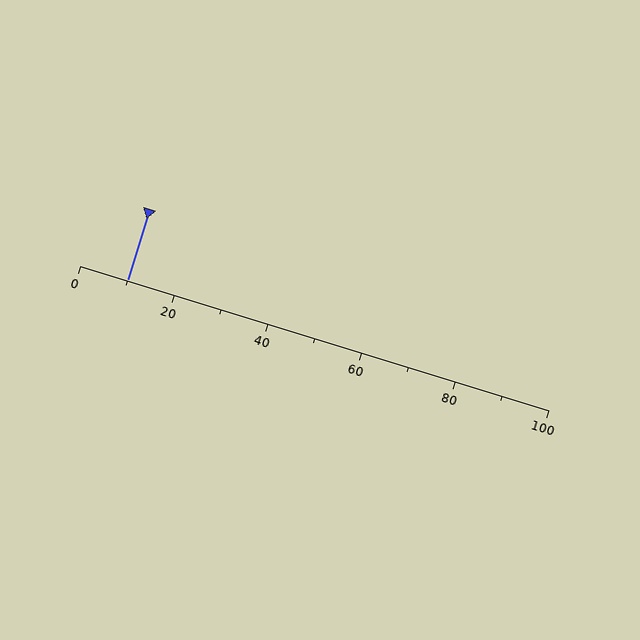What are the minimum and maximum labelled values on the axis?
The axis runs from 0 to 100.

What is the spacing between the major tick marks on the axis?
The major ticks are spaced 20 apart.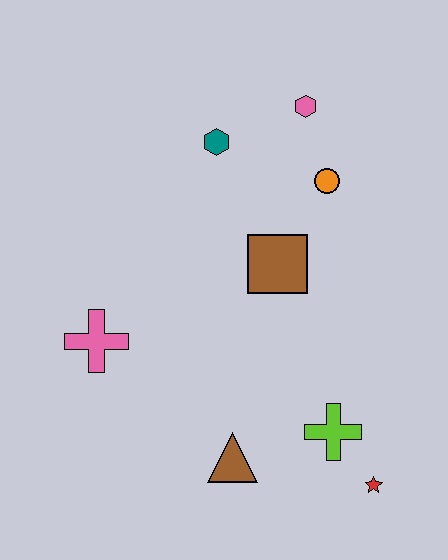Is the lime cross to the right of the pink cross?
Yes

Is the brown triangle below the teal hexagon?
Yes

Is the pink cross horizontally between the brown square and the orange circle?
No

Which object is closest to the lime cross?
The red star is closest to the lime cross.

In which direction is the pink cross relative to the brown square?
The pink cross is to the left of the brown square.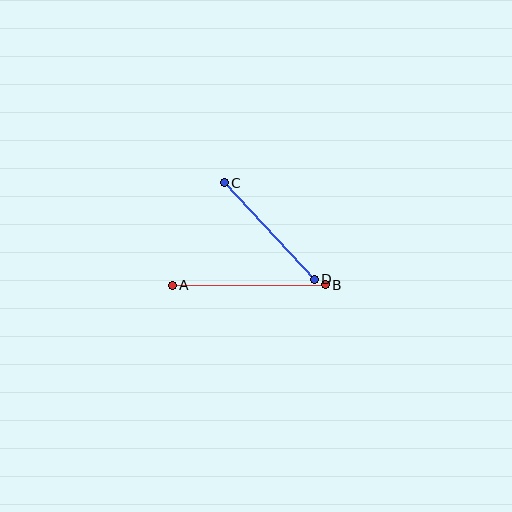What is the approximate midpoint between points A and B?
The midpoint is at approximately (249, 285) pixels.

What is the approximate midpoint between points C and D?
The midpoint is at approximately (269, 231) pixels.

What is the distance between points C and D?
The distance is approximately 132 pixels.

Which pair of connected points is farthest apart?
Points A and B are farthest apart.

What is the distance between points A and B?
The distance is approximately 153 pixels.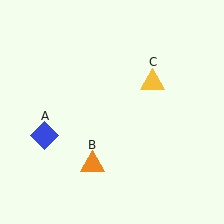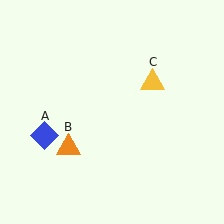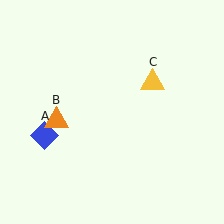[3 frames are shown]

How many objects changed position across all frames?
1 object changed position: orange triangle (object B).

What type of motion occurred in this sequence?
The orange triangle (object B) rotated clockwise around the center of the scene.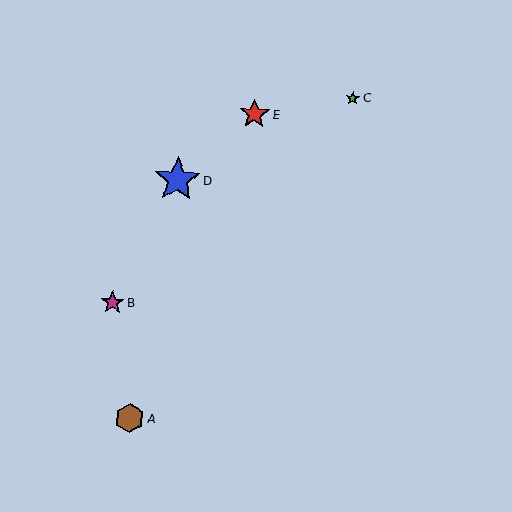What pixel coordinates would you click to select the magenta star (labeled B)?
Click at (113, 303) to select the magenta star B.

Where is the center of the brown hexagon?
The center of the brown hexagon is at (130, 418).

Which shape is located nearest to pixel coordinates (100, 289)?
The magenta star (labeled B) at (113, 303) is nearest to that location.